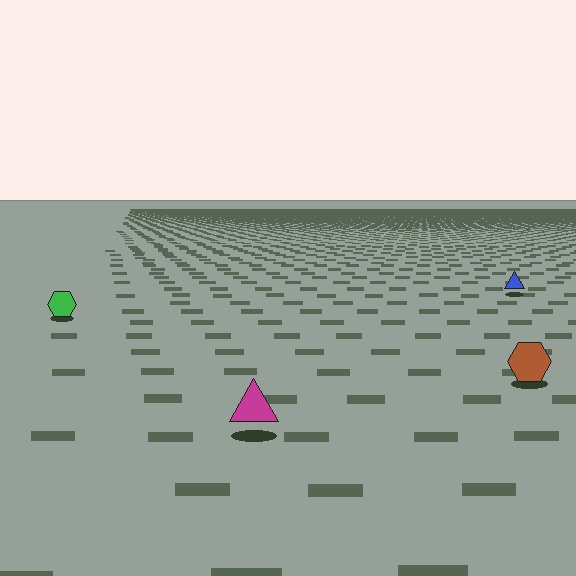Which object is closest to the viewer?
The magenta triangle is closest. The texture marks near it are larger and more spread out.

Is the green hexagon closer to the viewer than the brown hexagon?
No. The brown hexagon is closer — you can tell from the texture gradient: the ground texture is coarser near it.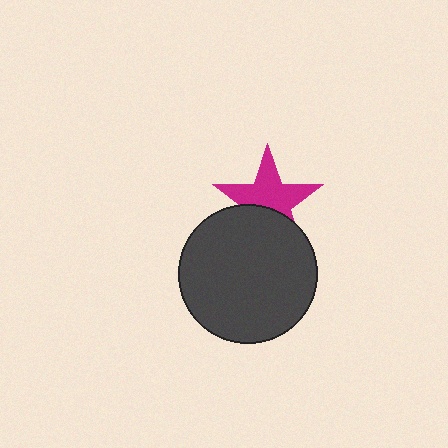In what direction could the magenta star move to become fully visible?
The magenta star could move up. That would shift it out from behind the dark gray circle entirely.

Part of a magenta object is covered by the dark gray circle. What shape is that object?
It is a star.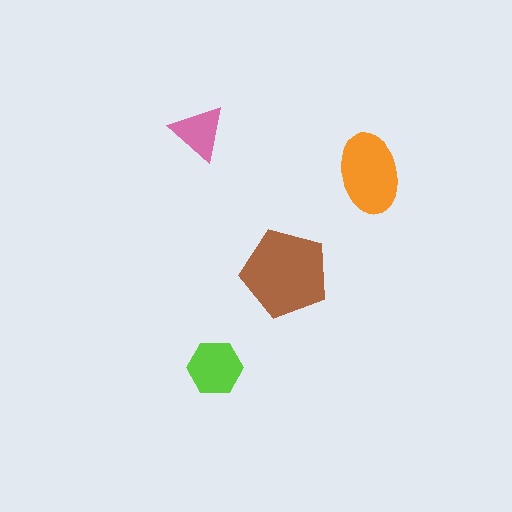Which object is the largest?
The brown pentagon.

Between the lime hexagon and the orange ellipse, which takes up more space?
The orange ellipse.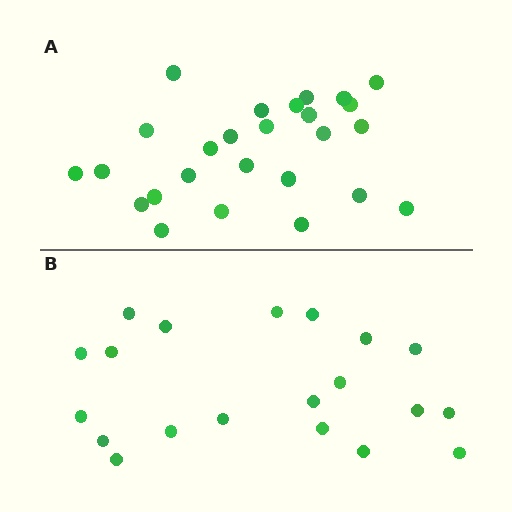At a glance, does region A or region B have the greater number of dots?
Region A (the top region) has more dots.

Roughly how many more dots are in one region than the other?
Region A has about 6 more dots than region B.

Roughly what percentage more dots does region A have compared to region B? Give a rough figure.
About 30% more.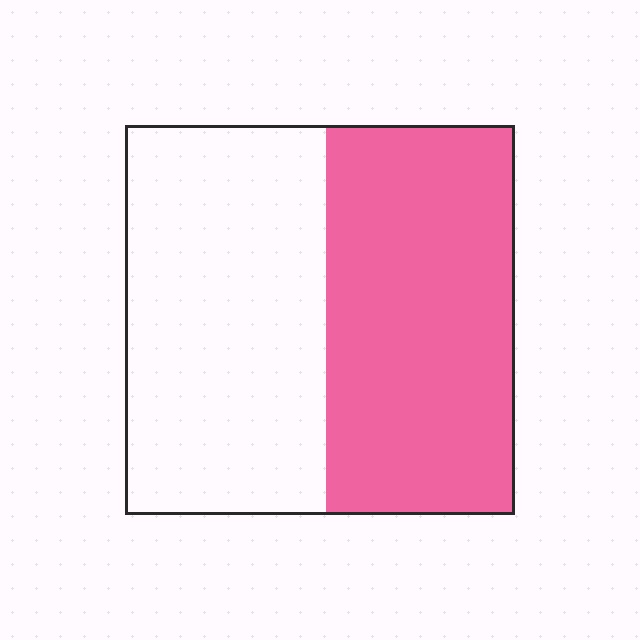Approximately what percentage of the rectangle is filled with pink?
Approximately 50%.